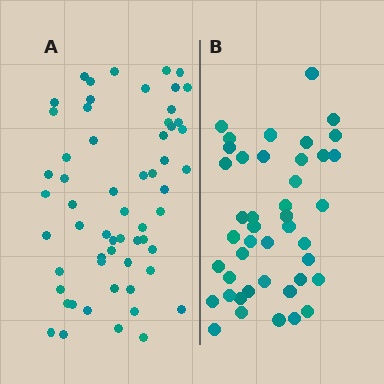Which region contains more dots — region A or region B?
Region A (the left region) has more dots.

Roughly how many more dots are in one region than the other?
Region A has approximately 15 more dots than region B.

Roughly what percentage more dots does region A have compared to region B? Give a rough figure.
About 35% more.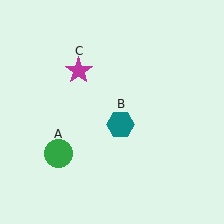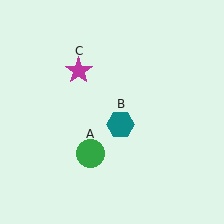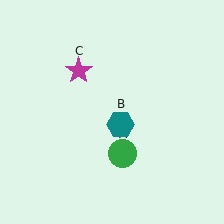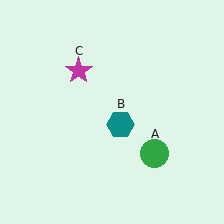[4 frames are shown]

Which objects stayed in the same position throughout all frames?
Teal hexagon (object B) and magenta star (object C) remained stationary.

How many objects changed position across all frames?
1 object changed position: green circle (object A).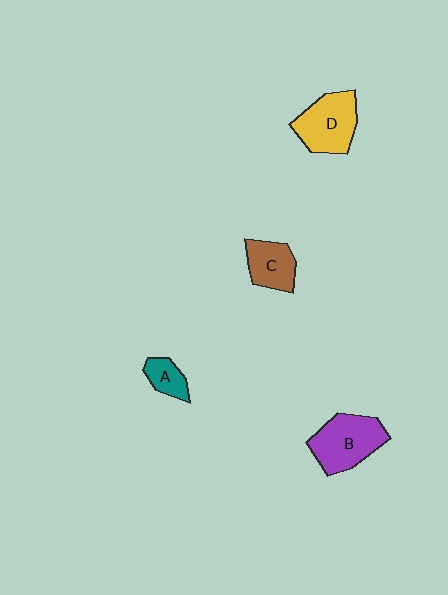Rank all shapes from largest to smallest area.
From largest to smallest: B (purple), D (yellow), C (brown), A (teal).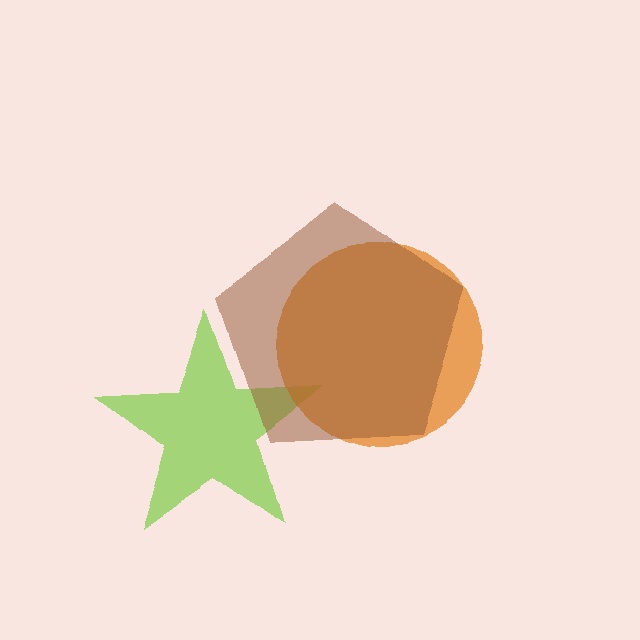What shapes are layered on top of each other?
The layered shapes are: a lime star, an orange circle, a brown pentagon.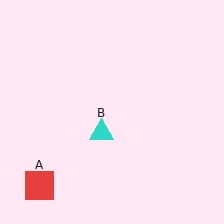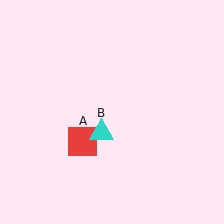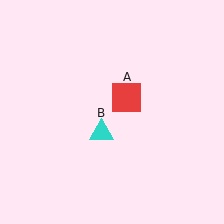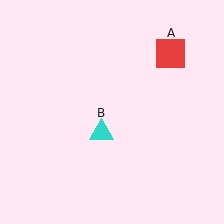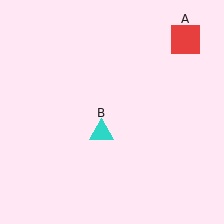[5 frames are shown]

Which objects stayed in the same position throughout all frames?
Cyan triangle (object B) remained stationary.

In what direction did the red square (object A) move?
The red square (object A) moved up and to the right.